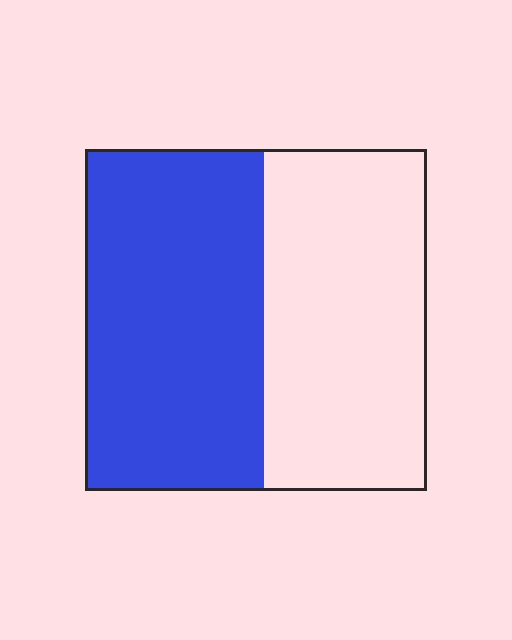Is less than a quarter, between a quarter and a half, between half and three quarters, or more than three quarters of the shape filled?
Between half and three quarters.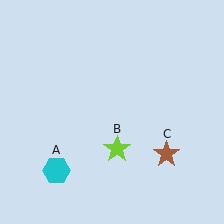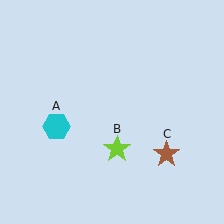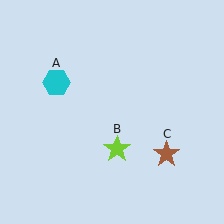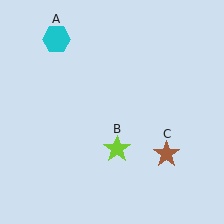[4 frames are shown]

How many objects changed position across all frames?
1 object changed position: cyan hexagon (object A).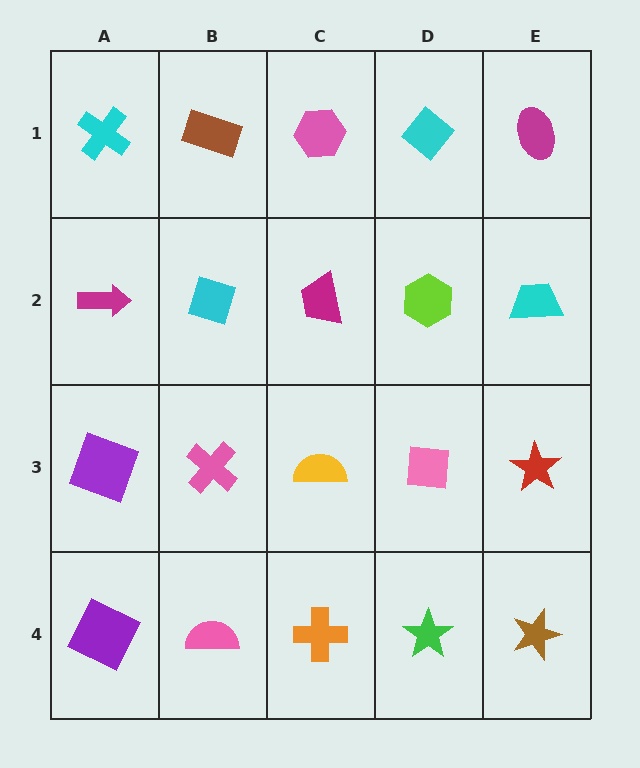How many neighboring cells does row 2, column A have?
3.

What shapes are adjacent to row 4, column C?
A yellow semicircle (row 3, column C), a pink semicircle (row 4, column B), a green star (row 4, column D).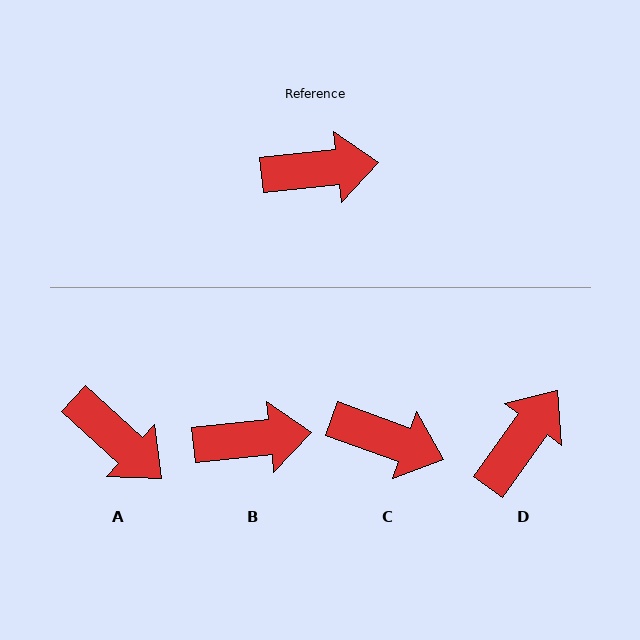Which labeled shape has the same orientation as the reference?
B.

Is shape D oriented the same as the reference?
No, it is off by about 48 degrees.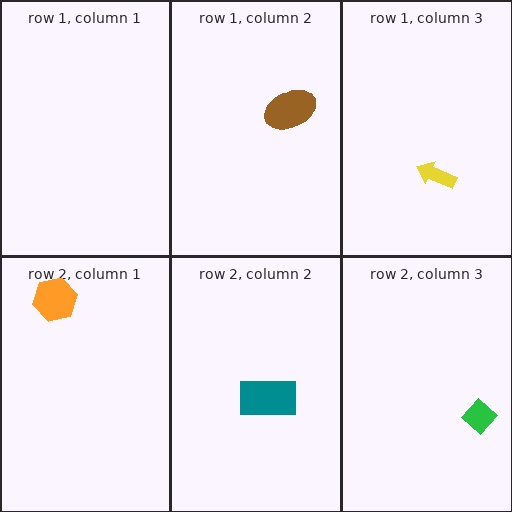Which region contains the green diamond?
The row 2, column 3 region.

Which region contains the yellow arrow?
The row 1, column 3 region.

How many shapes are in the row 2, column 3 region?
1.